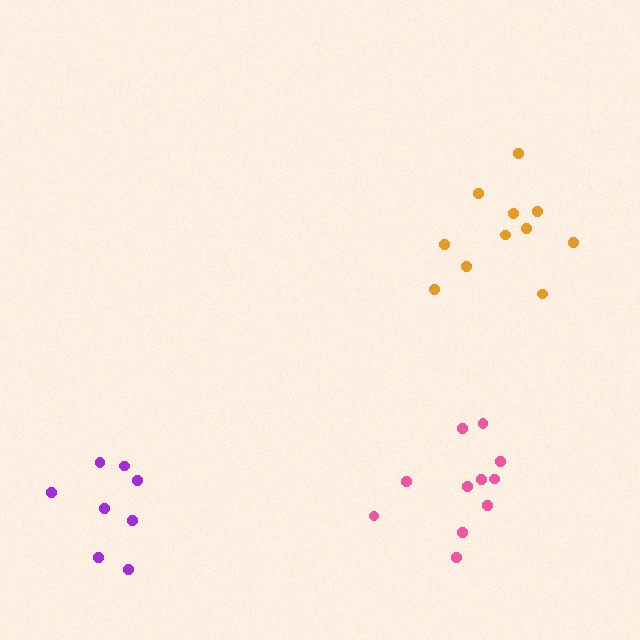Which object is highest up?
The orange cluster is topmost.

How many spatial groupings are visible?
There are 3 spatial groupings.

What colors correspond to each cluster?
The clusters are colored: pink, purple, orange.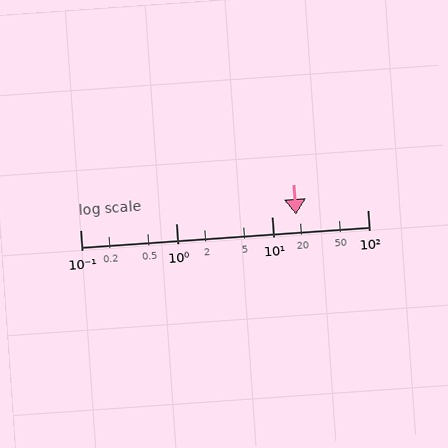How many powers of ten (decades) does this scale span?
The scale spans 3 decades, from 0.1 to 100.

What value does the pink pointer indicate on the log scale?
The pointer indicates approximately 18.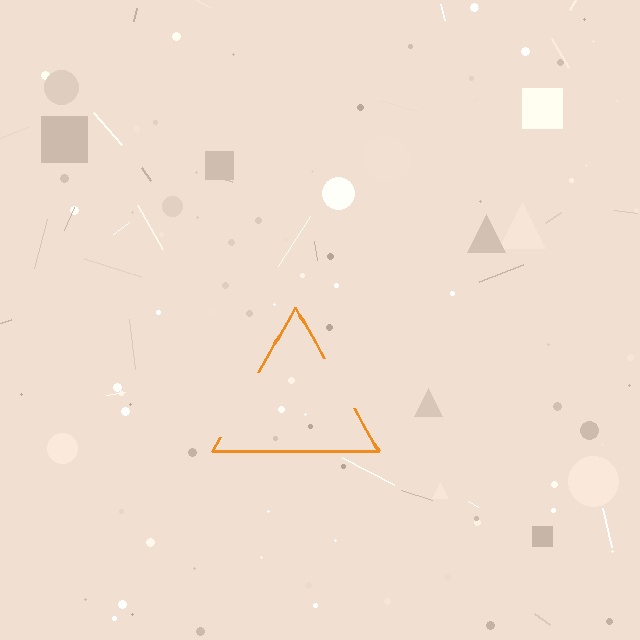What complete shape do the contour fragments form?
The contour fragments form a triangle.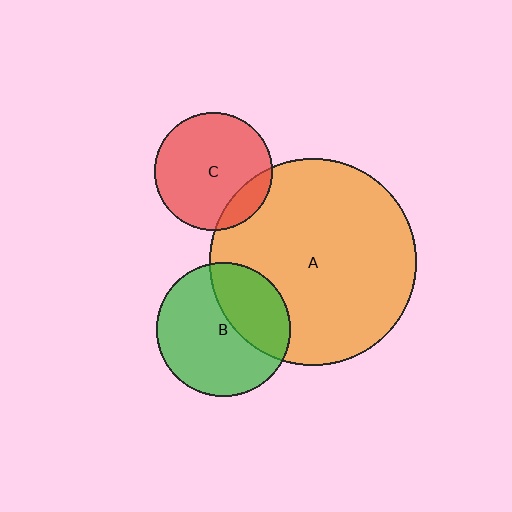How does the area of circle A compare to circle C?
Approximately 3.1 times.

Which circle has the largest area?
Circle A (orange).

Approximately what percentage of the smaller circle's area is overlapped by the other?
Approximately 35%.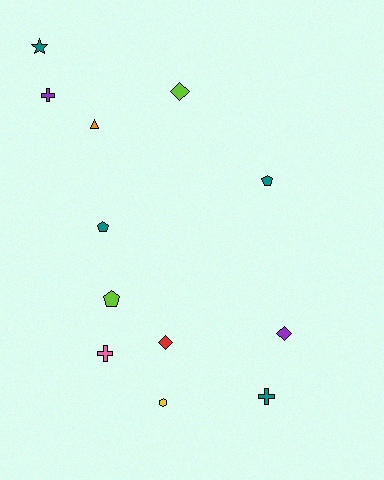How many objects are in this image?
There are 12 objects.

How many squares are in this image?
There are no squares.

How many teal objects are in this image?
There are 4 teal objects.